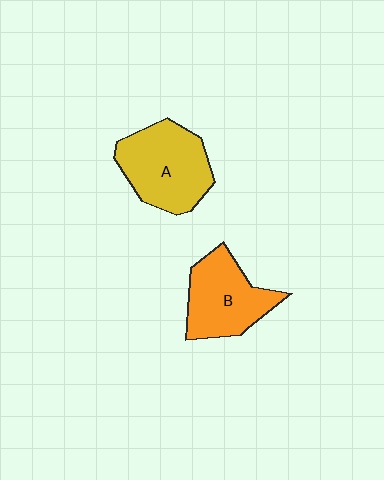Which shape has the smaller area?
Shape B (orange).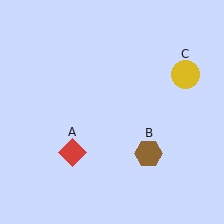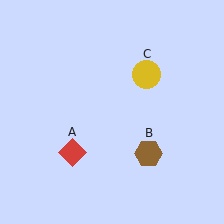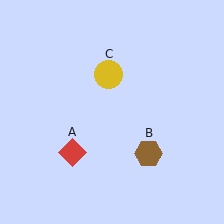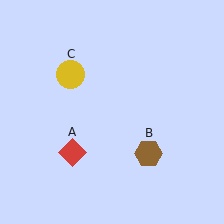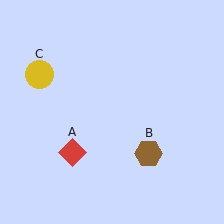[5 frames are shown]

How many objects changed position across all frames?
1 object changed position: yellow circle (object C).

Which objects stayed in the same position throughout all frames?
Red diamond (object A) and brown hexagon (object B) remained stationary.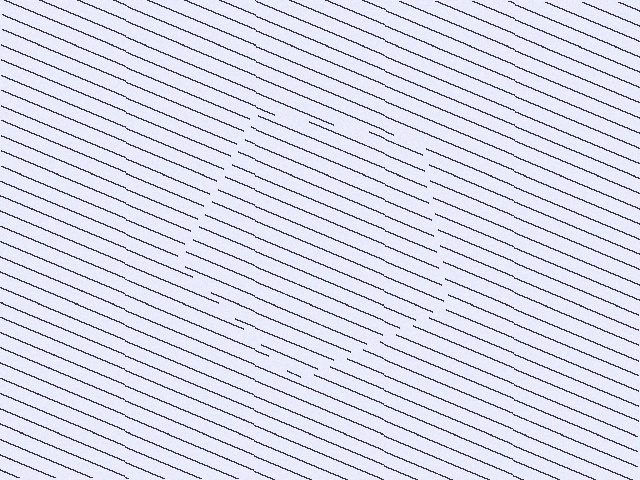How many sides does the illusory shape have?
5 sides — the line-ends trace a pentagon.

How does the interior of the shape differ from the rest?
The interior of the shape contains the same grating, shifted by half a period — the contour is defined by the phase discontinuity where line-ends from the inner and outer gratings abut.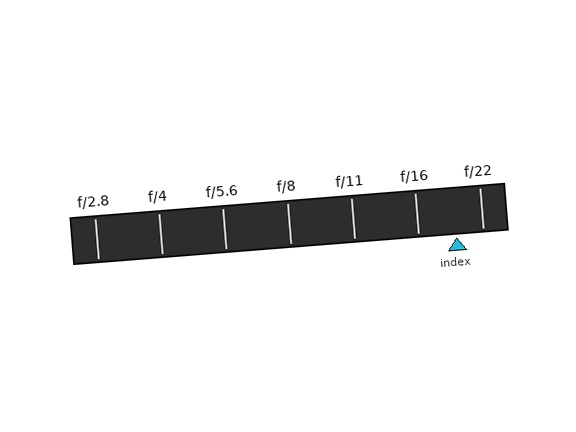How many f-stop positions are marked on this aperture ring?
There are 7 f-stop positions marked.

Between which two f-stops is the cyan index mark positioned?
The index mark is between f/16 and f/22.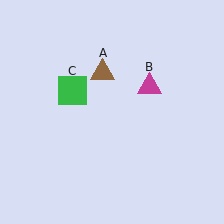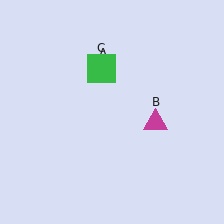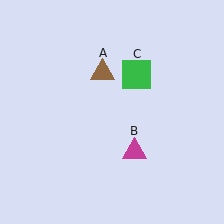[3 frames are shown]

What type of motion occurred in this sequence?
The magenta triangle (object B), green square (object C) rotated clockwise around the center of the scene.